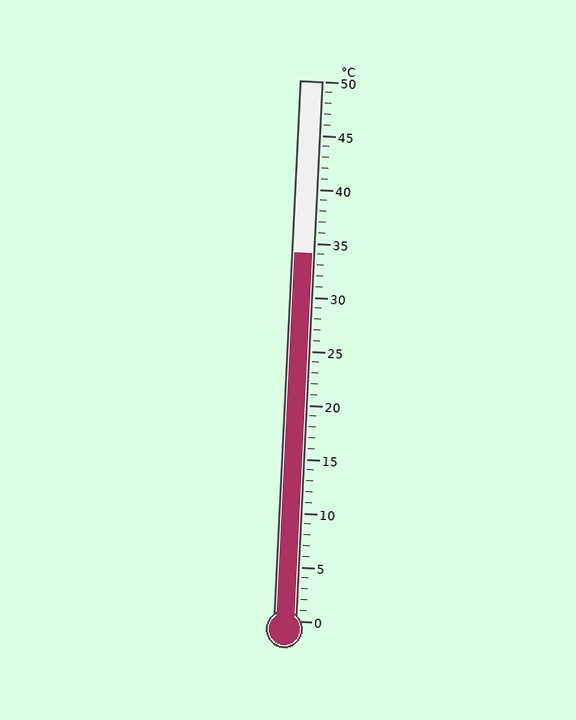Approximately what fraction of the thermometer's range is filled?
The thermometer is filled to approximately 70% of its range.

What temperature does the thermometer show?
The thermometer shows approximately 34°C.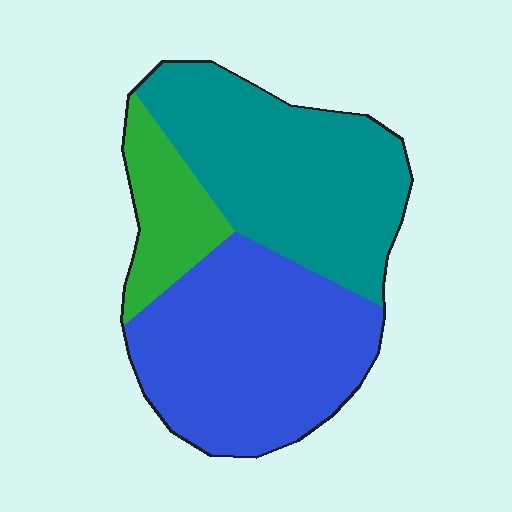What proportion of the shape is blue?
Blue covers 44% of the shape.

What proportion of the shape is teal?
Teal covers around 40% of the shape.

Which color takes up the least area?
Green, at roughly 15%.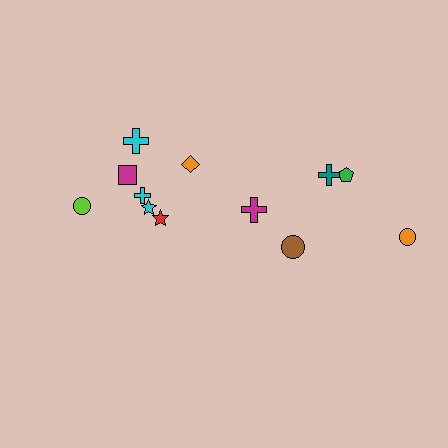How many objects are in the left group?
There are 7 objects.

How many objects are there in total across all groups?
There are 12 objects.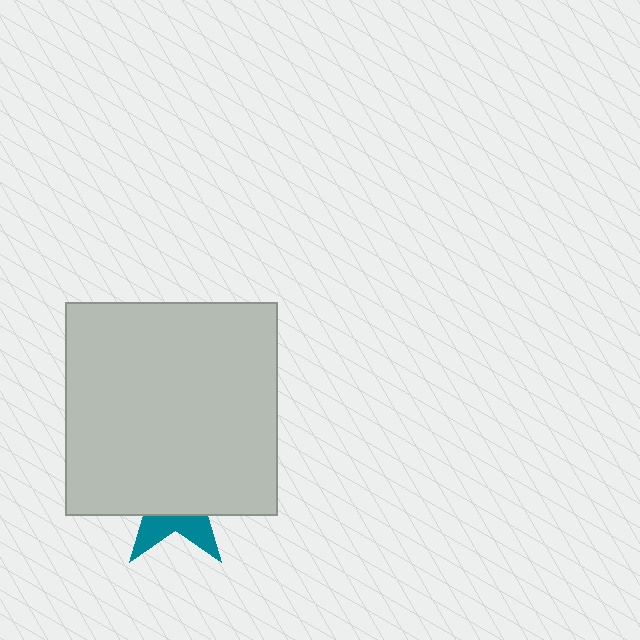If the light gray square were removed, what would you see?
You would see the complete teal star.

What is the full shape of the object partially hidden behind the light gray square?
The partially hidden object is a teal star.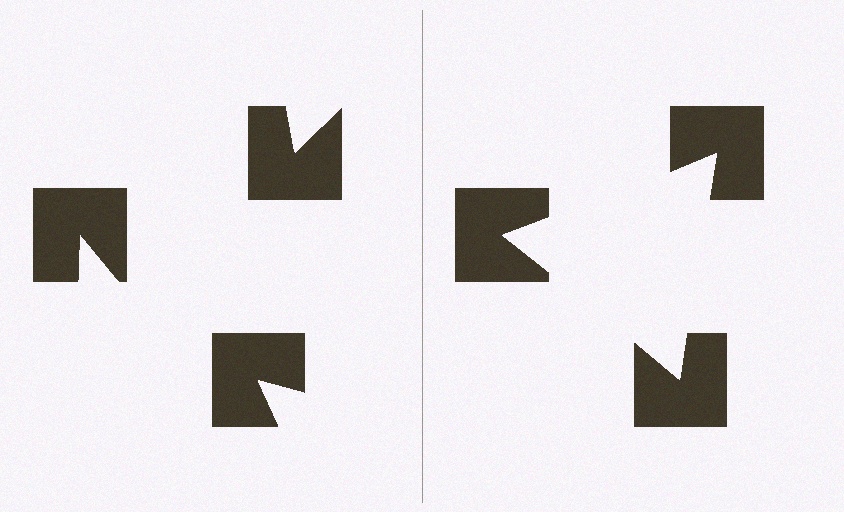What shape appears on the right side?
An illusory triangle.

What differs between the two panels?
The notched squares are positioned identically on both sides; only the wedge orientations differ. On the right they align to a triangle; on the left they are misaligned.